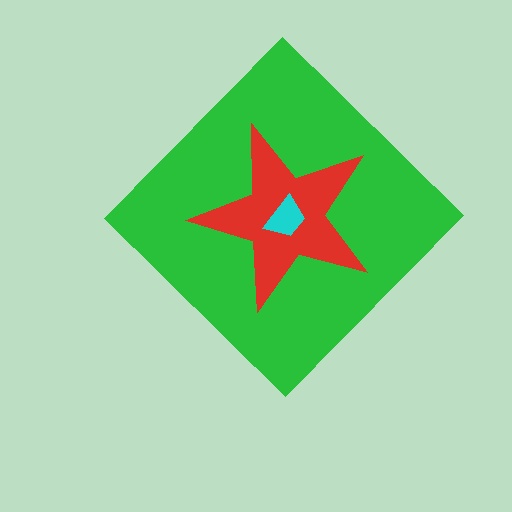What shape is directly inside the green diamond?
The red star.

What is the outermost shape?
The green diamond.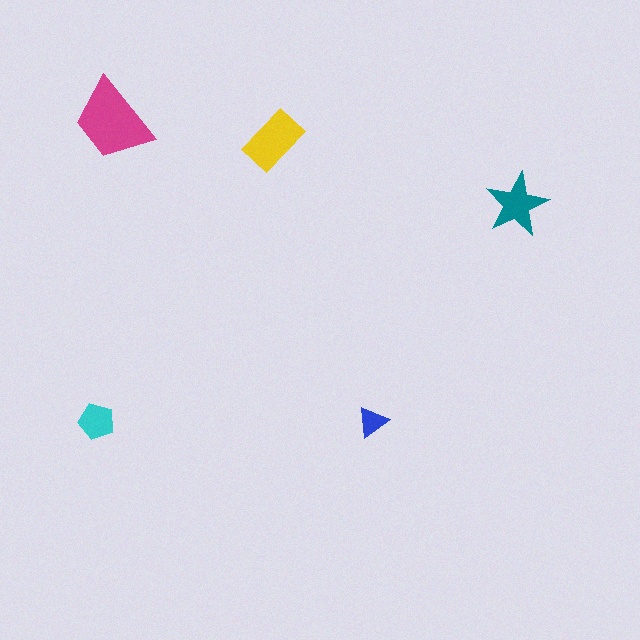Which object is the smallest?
The blue triangle.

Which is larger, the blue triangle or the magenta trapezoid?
The magenta trapezoid.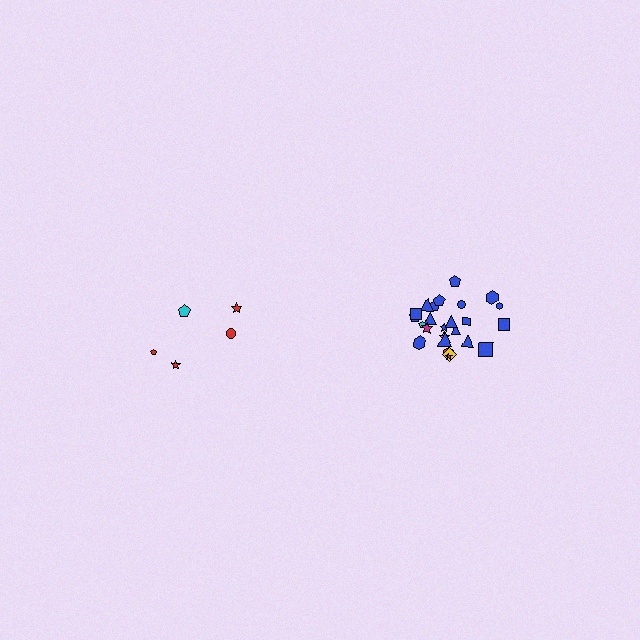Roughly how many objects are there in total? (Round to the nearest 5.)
Roughly 30 objects in total.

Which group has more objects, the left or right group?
The right group.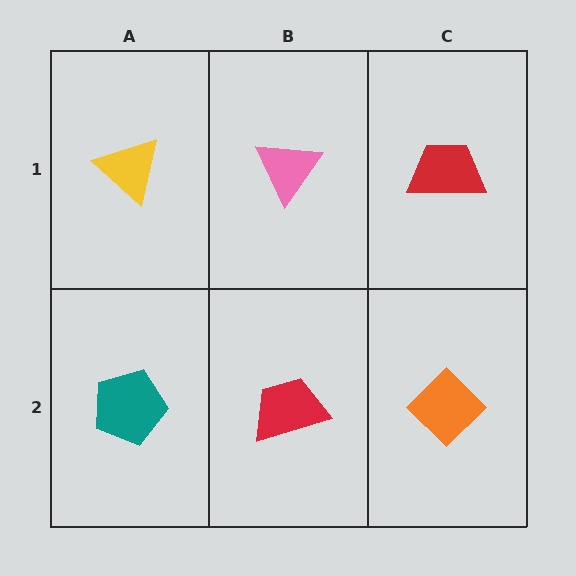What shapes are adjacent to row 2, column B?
A pink triangle (row 1, column B), a teal pentagon (row 2, column A), an orange diamond (row 2, column C).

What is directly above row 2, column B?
A pink triangle.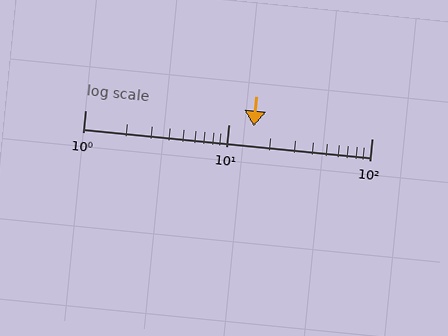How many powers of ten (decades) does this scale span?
The scale spans 2 decades, from 1 to 100.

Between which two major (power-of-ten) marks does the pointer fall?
The pointer is between 10 and 100.